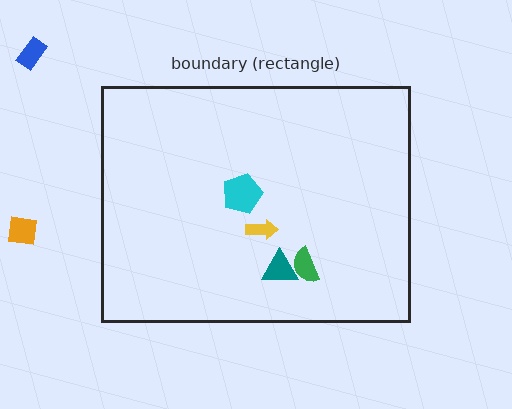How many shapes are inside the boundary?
4 inside, 2 outside.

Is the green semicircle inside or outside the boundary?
Inside.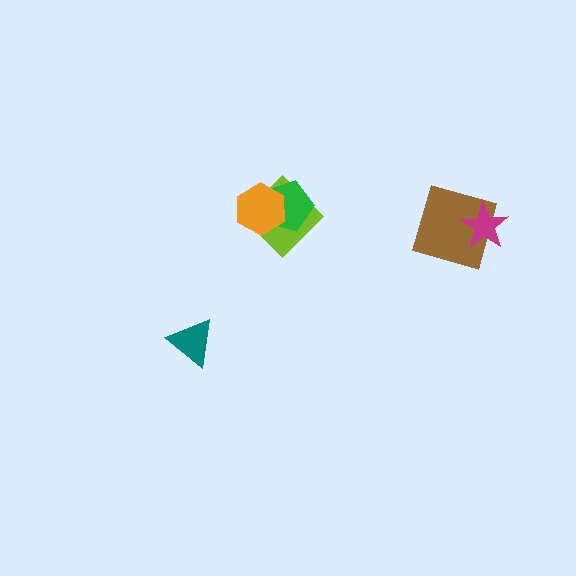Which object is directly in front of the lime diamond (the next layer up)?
The green pentagon is directly in front of the lime diamond.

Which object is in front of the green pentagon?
The orange hexagon is in front of the green pentagon.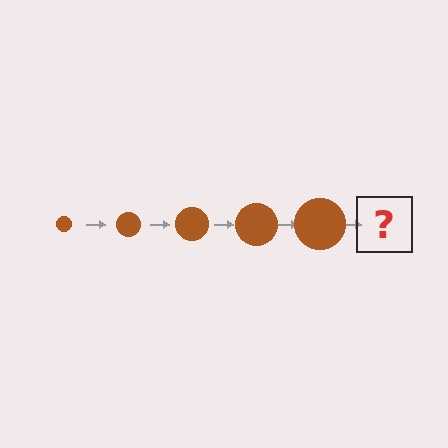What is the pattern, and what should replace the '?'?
The pattern is that the circle gets progressively larger each step. The '?' should be a brown circle, larger than the previous one.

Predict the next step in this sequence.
The next step is a brown circle, larger than the previous one.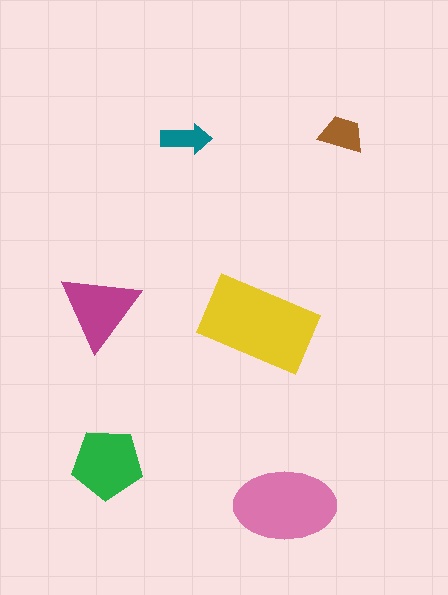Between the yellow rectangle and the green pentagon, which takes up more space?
The yellow rectangle.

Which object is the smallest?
The teal arrow.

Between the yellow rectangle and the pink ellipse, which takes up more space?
The yellow rectangle.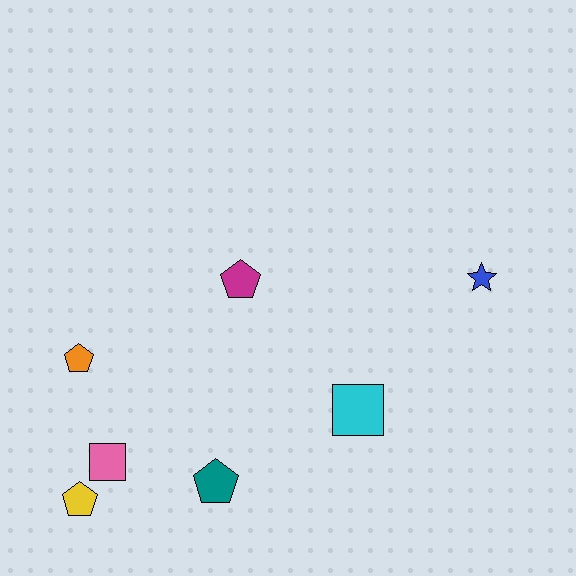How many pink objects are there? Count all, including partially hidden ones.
There is 1 pink object.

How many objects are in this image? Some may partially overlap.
There are 7 objects.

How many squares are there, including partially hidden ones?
There are 2 squares.